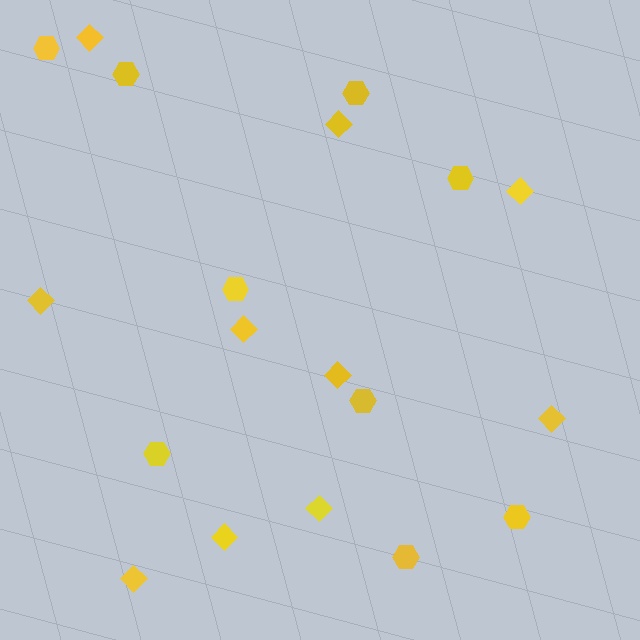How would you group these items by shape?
There are 2 groups: one group of hexagons (9) and one group of diamonds (10).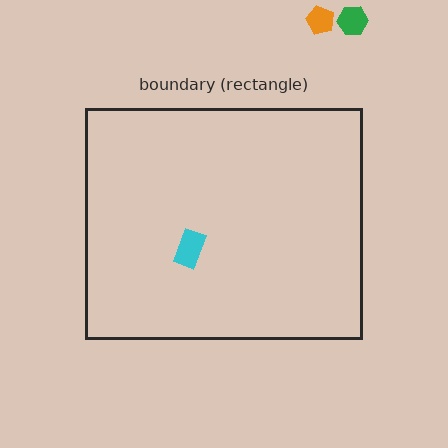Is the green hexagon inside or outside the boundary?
Outside.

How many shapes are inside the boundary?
1 inside, 2 outside.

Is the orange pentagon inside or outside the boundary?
Outside.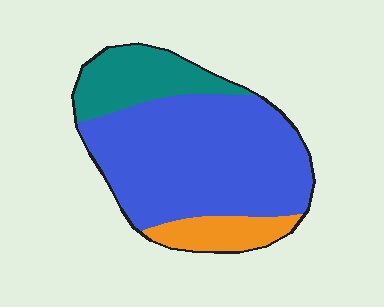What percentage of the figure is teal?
Teal takes up about one fifth (1/5) of the figure.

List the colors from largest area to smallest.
From largest to smallest: blue, teal, orange.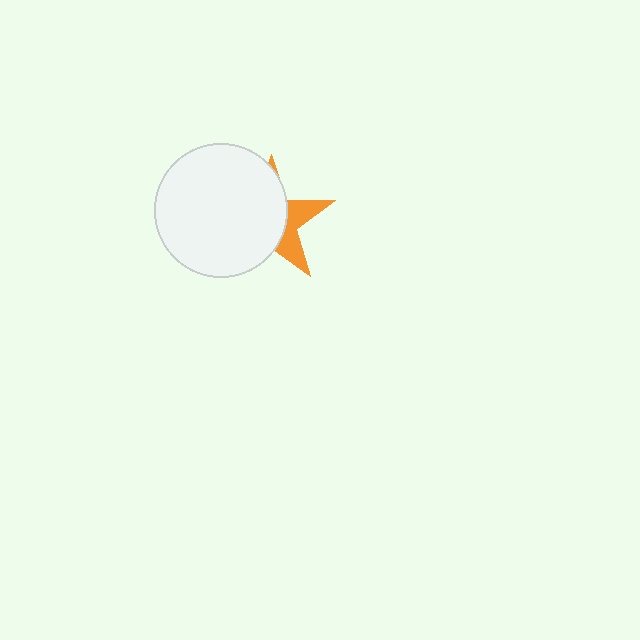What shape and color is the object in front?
The object in front is a white circle.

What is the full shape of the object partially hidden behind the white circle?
The partially hidden object is an orange star.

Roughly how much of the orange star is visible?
A small part of it is visible (roughly 32%).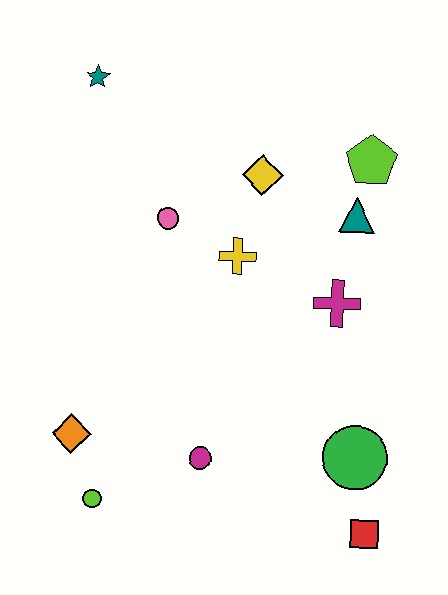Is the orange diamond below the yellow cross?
Yes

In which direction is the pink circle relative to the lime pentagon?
The pink circle is to the left of the lime pentagon.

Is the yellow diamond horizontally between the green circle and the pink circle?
Yes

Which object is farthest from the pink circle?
The red square is farthest from the pink circle.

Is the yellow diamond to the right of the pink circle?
Yes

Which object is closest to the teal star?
The pink circle is closest to the teal star.